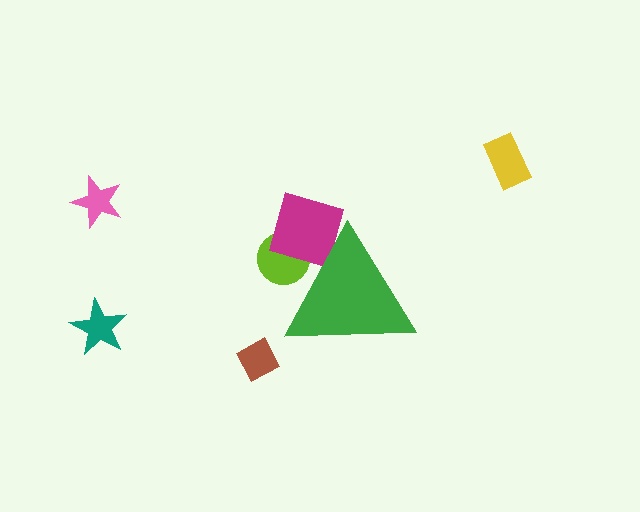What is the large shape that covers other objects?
A green triangle.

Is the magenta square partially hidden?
Yes, the magenta square is partially hidden behind the green triangle.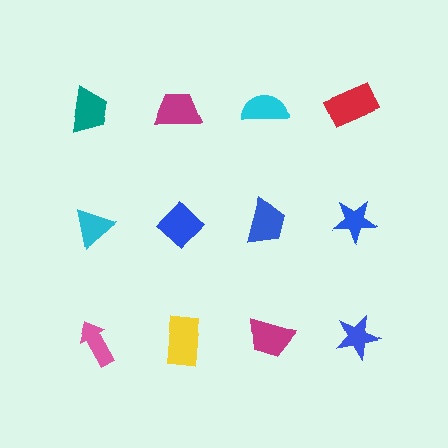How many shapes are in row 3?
4 shapes.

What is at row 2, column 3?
A blue trapezoid.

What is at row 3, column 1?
A pink arrow.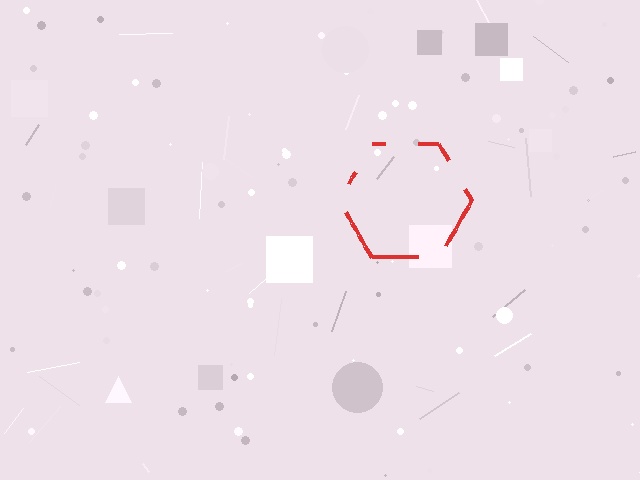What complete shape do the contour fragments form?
The contour fragments form a hexagon.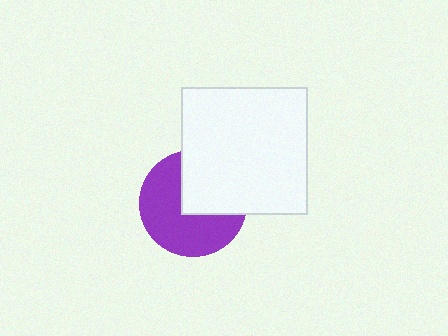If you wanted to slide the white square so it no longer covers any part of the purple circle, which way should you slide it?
Slide it toward the upper-right — that is the most direct way to separate the two shapes.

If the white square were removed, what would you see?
You would see the complete purple circle.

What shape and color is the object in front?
The object in front is a white square.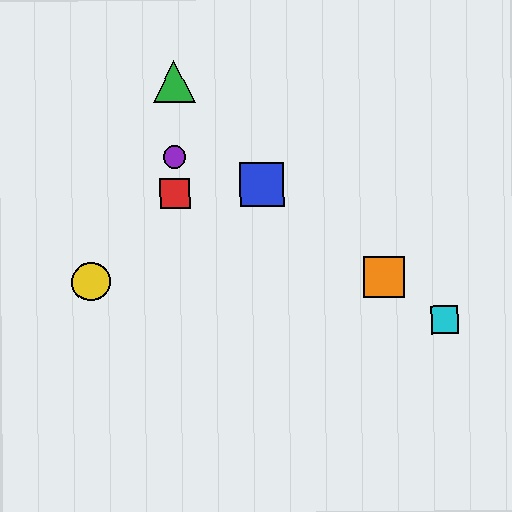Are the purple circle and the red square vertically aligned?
Yes, both are at x≈175.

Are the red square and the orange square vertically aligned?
No, the red square is at x≈175 and the orange square is at x≈385.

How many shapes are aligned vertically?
3 shapes (the red square, the green triangle, the purple circle) are aligned vertically.